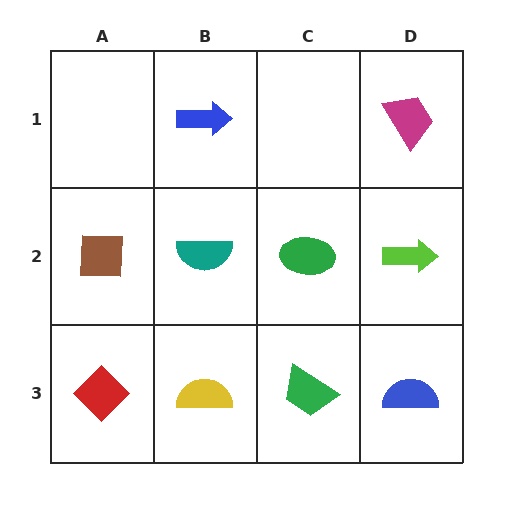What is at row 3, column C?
A green trapezoid.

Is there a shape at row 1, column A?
No, that cell is empty.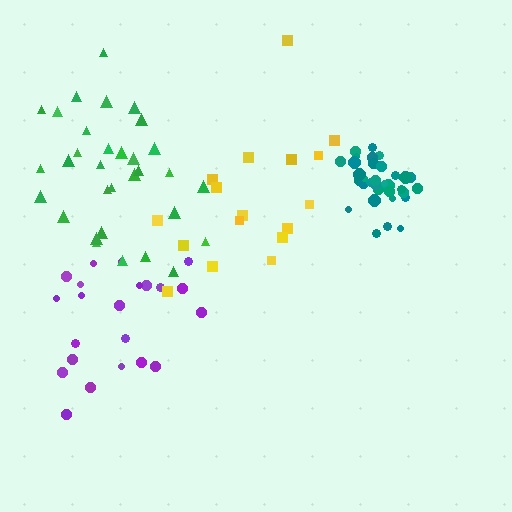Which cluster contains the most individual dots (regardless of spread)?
Teal (34).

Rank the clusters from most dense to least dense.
teal, purple, green, yellow.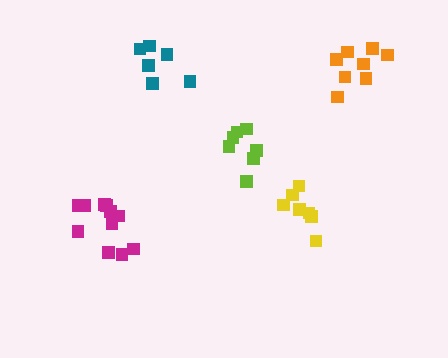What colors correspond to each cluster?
The clusters are colored: teal, lime, orange, magenta, yellow.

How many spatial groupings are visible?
There are 5 spatial groupings.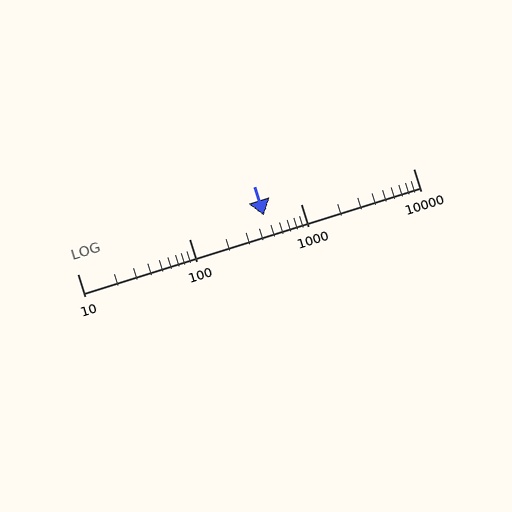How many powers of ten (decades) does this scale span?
The scale spans 3 decades, from 10 to 10000.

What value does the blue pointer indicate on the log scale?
The pointer indicates approximately 460.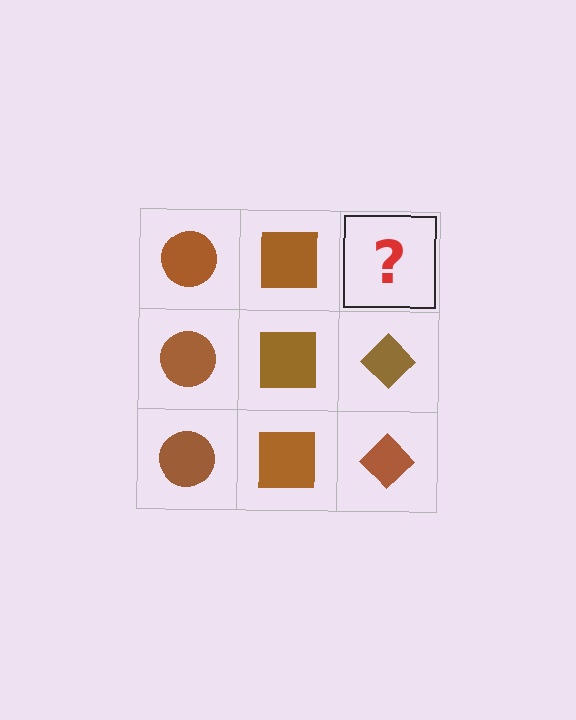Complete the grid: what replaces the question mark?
The question mark should be replaced with a brown diamond.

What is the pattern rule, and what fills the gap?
The rule is that each column has a consistent shape. The gap should be filled with a brown diamond.